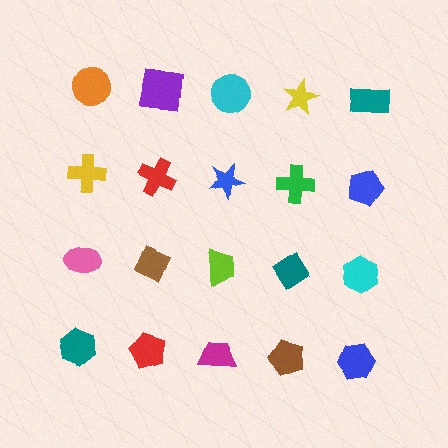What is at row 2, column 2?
A red cross.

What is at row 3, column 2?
A brown diamond.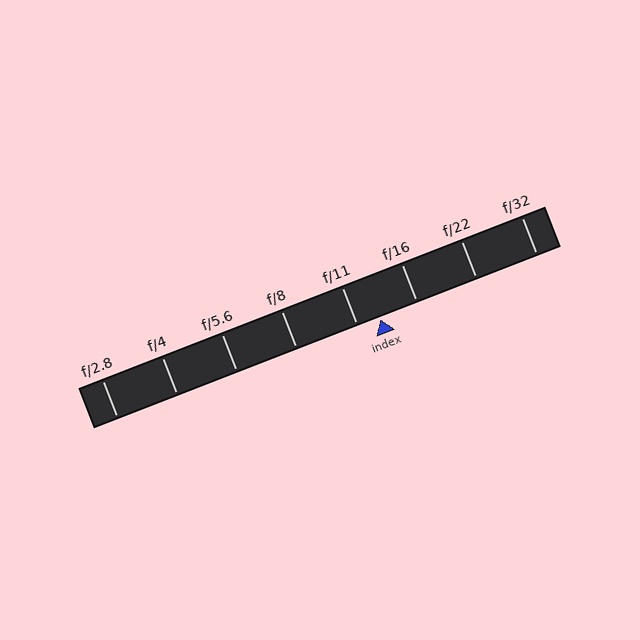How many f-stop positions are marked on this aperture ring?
There are 8 f-stop positions marked.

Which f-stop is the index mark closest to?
The index mark is closest to f/11.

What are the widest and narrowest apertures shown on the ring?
The widest aperture shown is f/2.8 and the narrowest is f/32.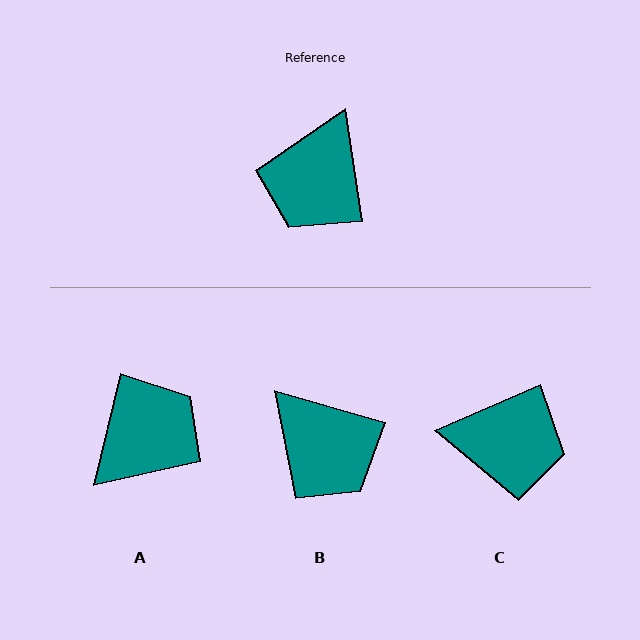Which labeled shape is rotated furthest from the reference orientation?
A, about 158 degrees away.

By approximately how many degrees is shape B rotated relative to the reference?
Approximately 66 degrees counter-clockwise.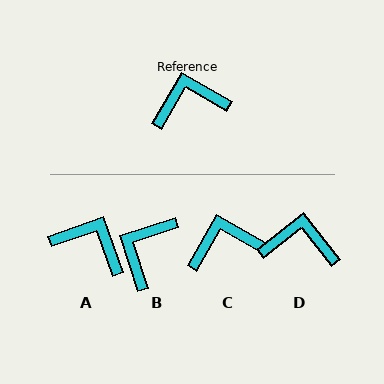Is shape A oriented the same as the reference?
No, it is off by about 41 degrees.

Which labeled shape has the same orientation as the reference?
C.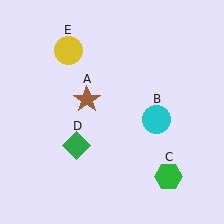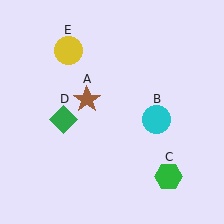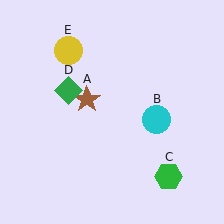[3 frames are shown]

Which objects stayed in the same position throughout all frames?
Brown star (object A) and cyan circle (object B) and green hexagon (object C) and yellow circle (object E) remained stationary.